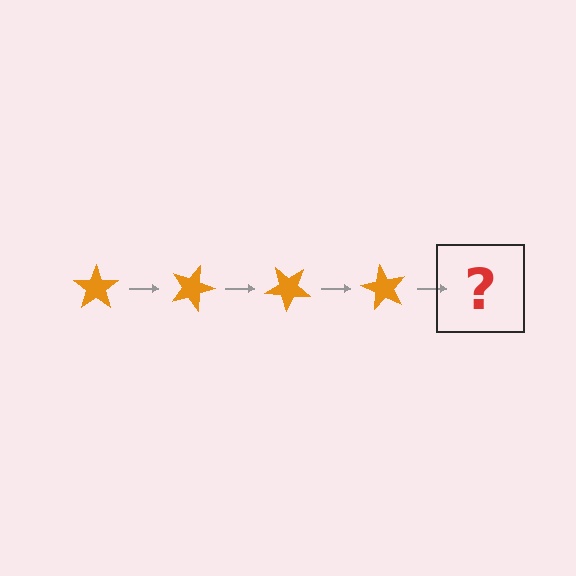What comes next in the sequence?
The next element should be an orange star rotated 80 degrees.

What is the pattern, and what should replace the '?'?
The pattern is that the star rotates 20 degrees each step. The '?' should be an orange star rotated 80 degrees.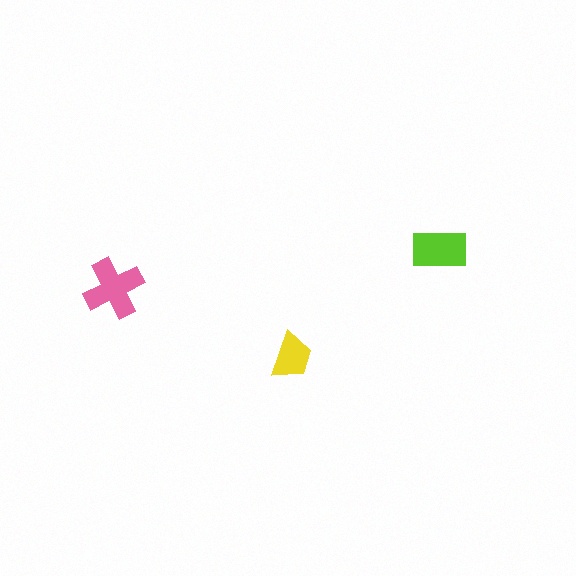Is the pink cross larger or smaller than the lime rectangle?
Larger.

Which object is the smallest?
The yellow trapezoid.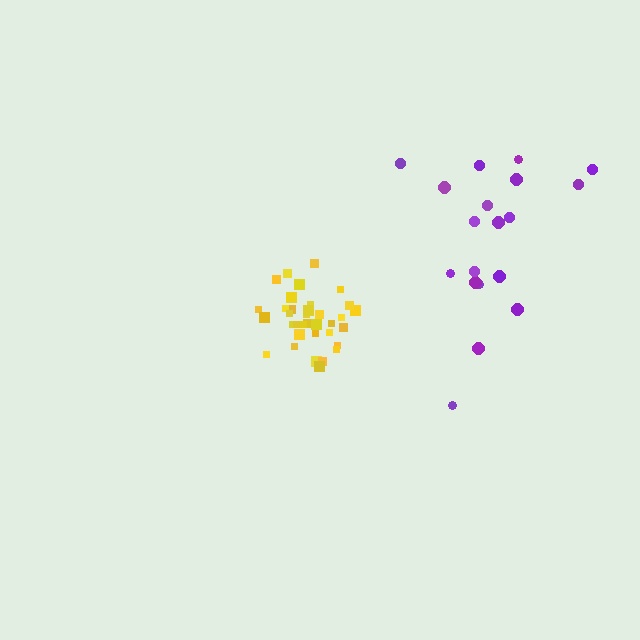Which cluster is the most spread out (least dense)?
Purple.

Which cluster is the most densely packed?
Yellow.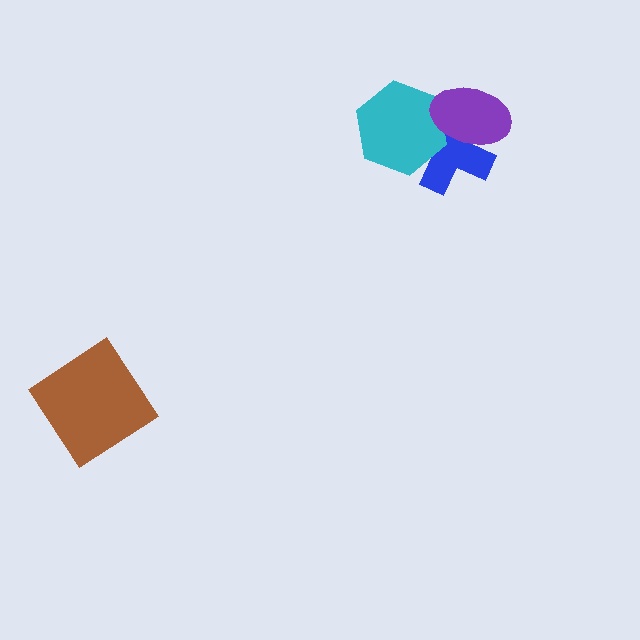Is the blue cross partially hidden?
Yes, it is partially covered by another shape.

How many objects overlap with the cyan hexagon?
2 objects overlap with the cyan hexagon.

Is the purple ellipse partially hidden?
No, no other shape covers it.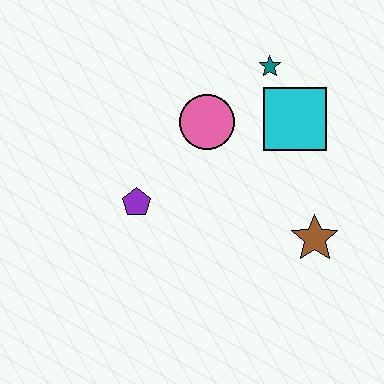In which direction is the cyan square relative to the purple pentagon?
The cyan square is to the right of the purple pentagon.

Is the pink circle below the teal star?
Yes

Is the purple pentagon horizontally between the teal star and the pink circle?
No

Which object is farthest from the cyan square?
The purple pentagon is farthest from the cyan square.